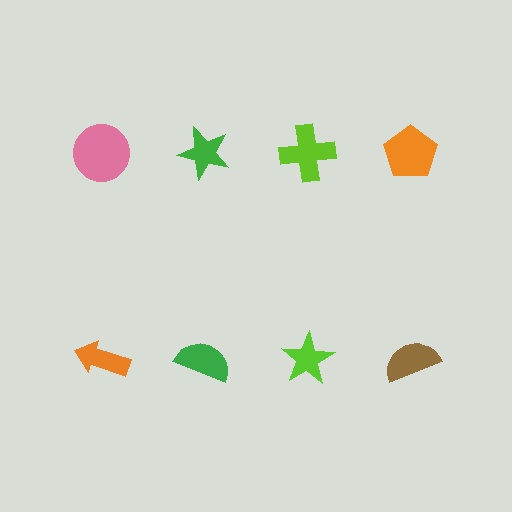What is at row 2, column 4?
A brown semicircle.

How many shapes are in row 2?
4 shapes.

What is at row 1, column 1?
A pink circle.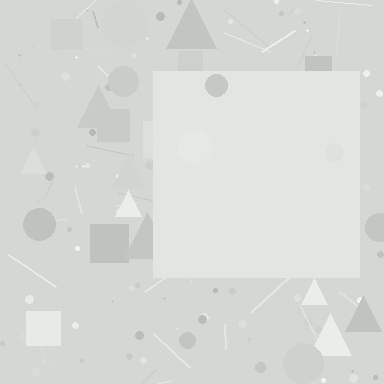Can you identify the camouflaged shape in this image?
The camouflaged shape is a square.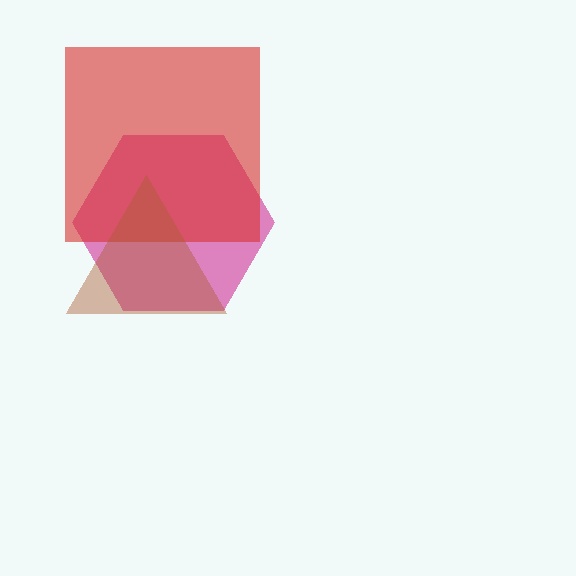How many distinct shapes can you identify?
There are 3 distinct shapes: a magenta hexagon, a red square, a brown triangle.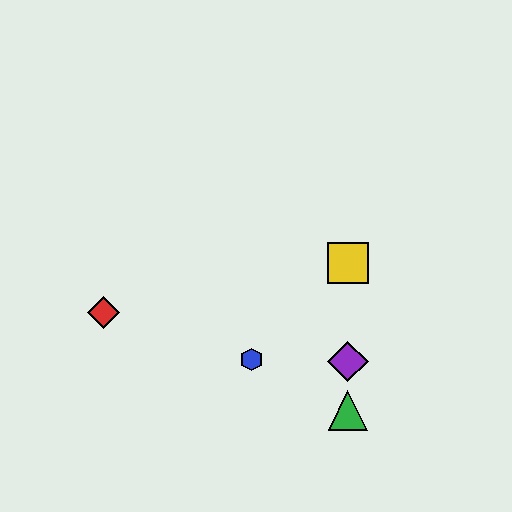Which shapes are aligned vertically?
The green triangle, the yellow square, the purple diamond are aligned vertically.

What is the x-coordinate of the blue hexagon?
The blue hexagon is at x≈251.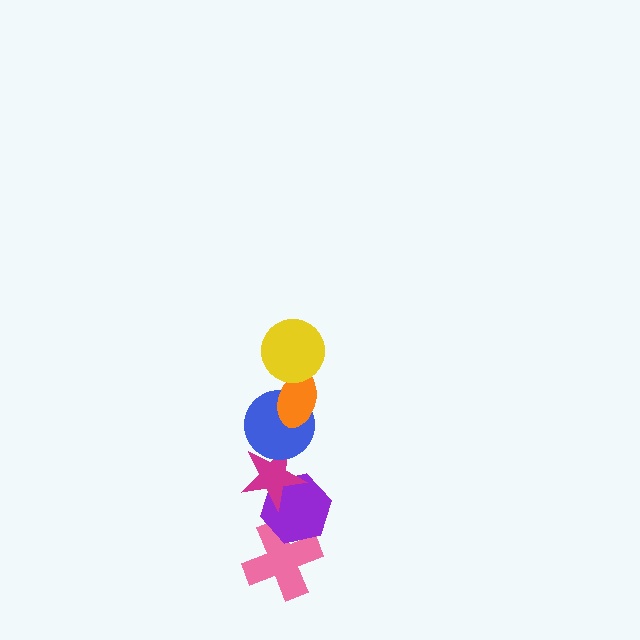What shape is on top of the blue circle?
The orange ellipse is on top of the blue circle.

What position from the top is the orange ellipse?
The orange ellipse is 2nd from the top.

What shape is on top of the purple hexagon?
The magenta star is on top of the purple hexagon.